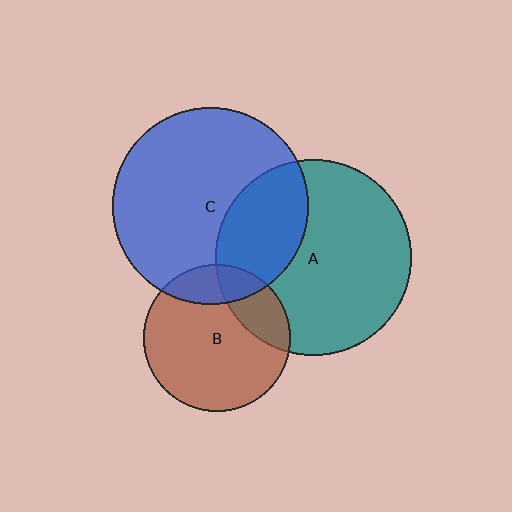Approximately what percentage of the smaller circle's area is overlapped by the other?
Approximately 20%.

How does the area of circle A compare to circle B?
Approximately 1.8 times.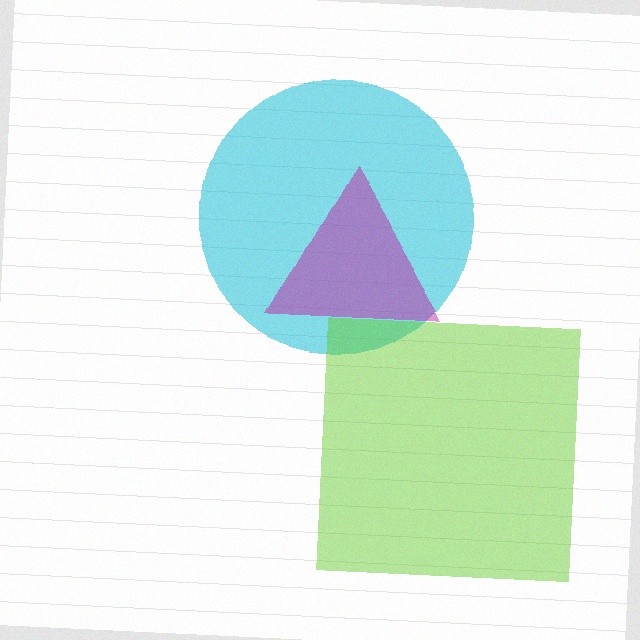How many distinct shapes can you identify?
There are 3 distinct shapes: a cyan circle, a magenta triangle, a lime square.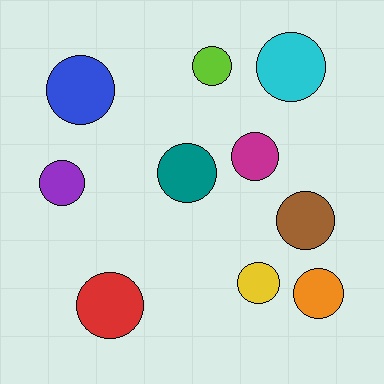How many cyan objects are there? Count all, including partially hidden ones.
There is 1 cyan object.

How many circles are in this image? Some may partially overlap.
There are 10 circles.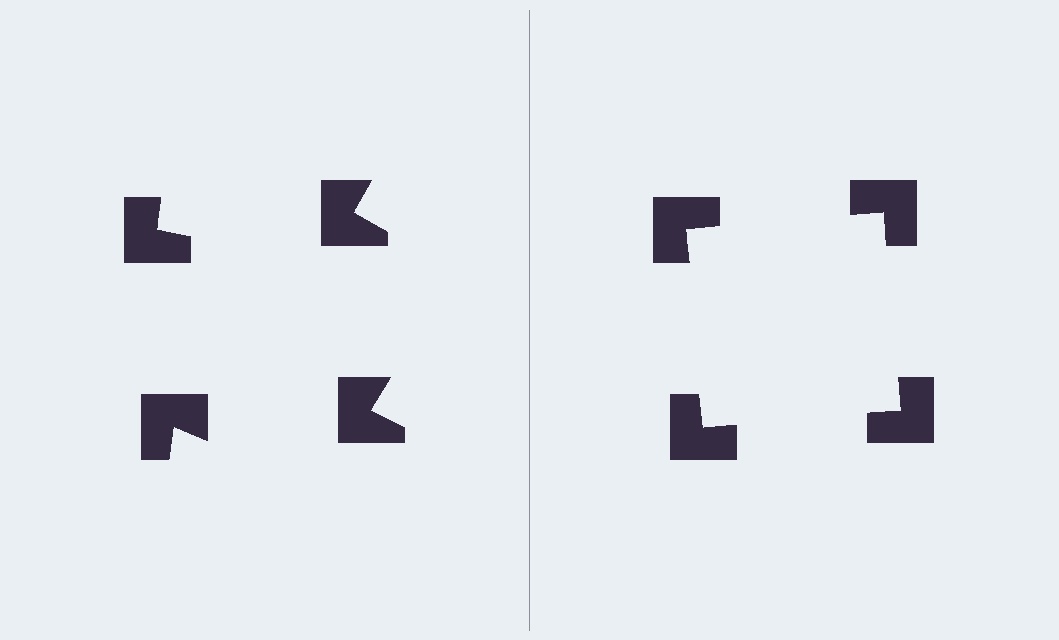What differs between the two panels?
The notched squares are positioned identically on both sides; only the wedge orientations differ. On the right they align to a square; on the left they are misaligned.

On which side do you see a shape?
An illusory square appears on the right side. On the left side the wedge cuts are rotated, so no coherent shape forms.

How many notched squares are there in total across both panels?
8 — 4 on each side.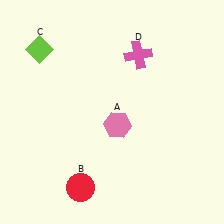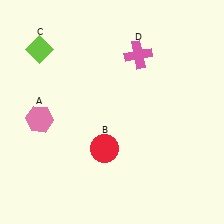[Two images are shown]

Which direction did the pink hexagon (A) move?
The pink hexagon (A) moved left.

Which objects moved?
The objects that moved are: the pink hexagon (A), the red circle (B).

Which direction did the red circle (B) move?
The red circle (B) moved up.